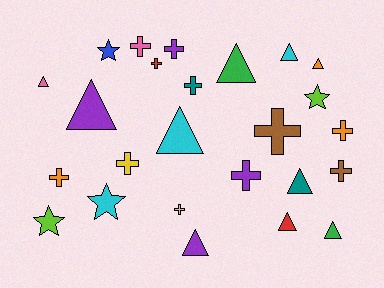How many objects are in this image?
There are 25 objects.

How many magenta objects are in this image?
There are no magenta objects.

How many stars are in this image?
There are 4 stars.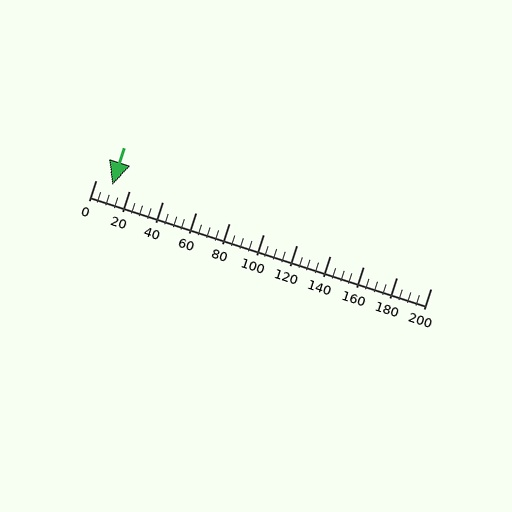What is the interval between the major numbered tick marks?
The major tick marks are spaced 20 units apart.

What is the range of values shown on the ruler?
The ruler shows values from 0 to 200.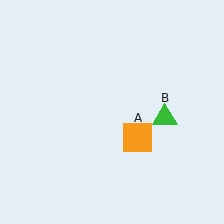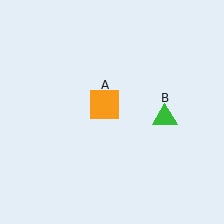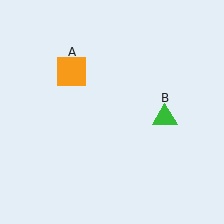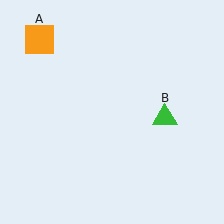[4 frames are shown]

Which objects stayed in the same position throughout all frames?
Green triangle (object B) remained stationary.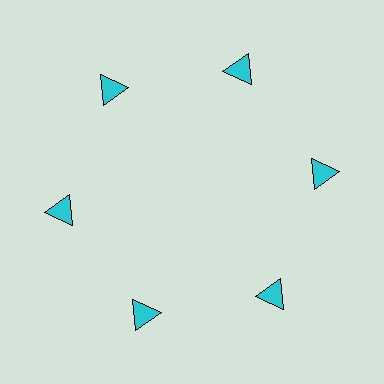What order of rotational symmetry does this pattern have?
This pattern has 6-fold rotational symmetry.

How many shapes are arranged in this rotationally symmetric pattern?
There are 6 shapes, arranged in 6 groups of 1.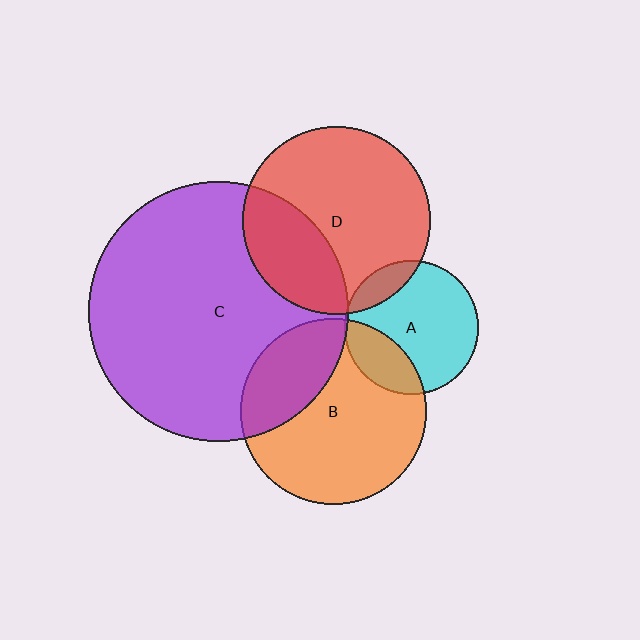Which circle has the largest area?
Circle C (purple).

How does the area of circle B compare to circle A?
Approximately 1.9 times.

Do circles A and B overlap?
Yes.